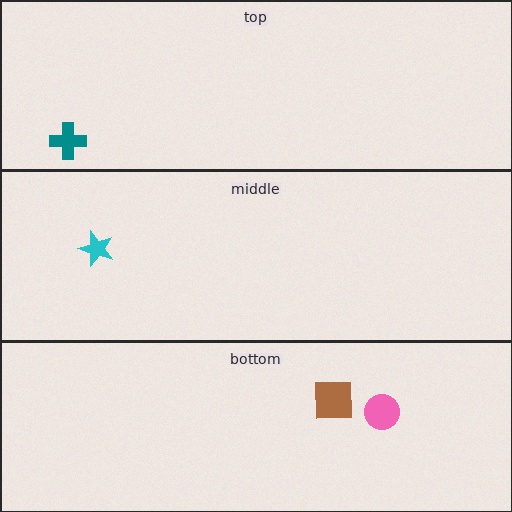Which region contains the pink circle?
The bottom region.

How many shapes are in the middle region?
1.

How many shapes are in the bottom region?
2.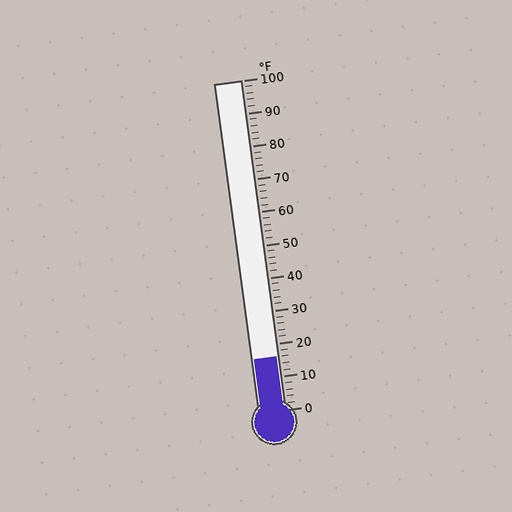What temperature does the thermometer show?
The thermometer shows approximately 16°F.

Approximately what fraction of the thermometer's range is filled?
The thermometer is filled to approximately 15% of its range.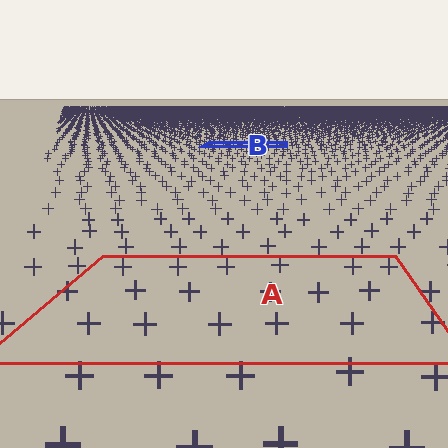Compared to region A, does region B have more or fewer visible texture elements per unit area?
Region B has more texture elements per unit area — they are packed more densely because it is farther away.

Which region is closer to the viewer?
Region A is closer. The texture elements there are larger and more spread out.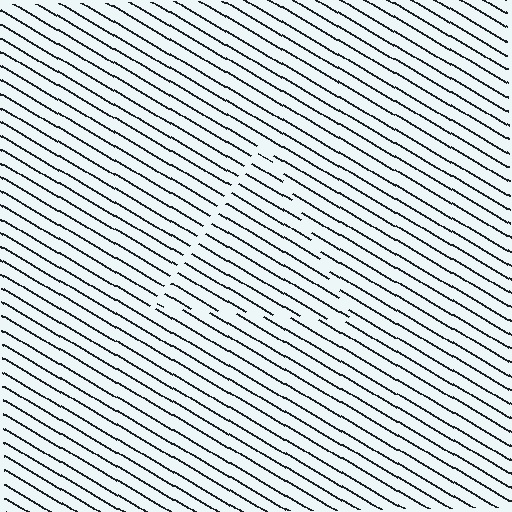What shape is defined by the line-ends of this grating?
An illusory triangle. The interior of the shape contains the same grating, shifted by half a period — the contour is defined by the phase discontinuity where line-ends from the inner and outer gratings abut.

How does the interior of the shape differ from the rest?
The interior of the shape contains the same grating, shifted by half a period — the contour is defined by the phase discontinuity where line-ends from the inner and outer gratings abut.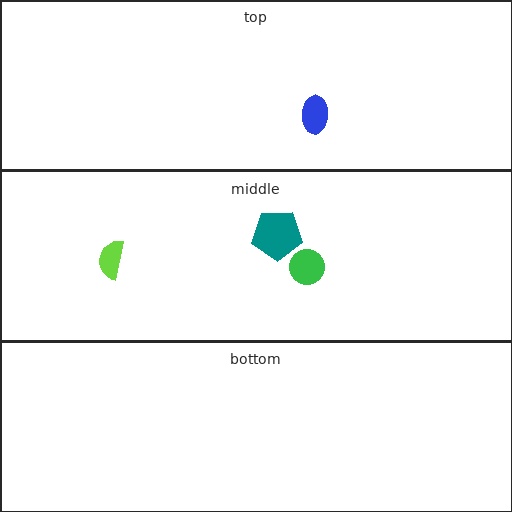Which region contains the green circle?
The middle region.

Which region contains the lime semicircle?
The middle region.